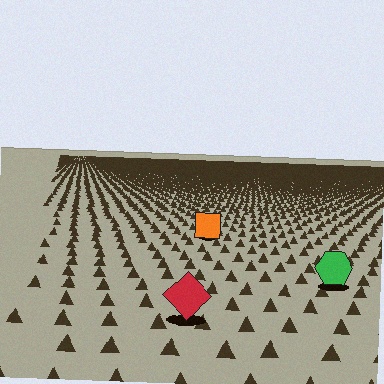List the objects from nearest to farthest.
From nearest to farthest: the red diamond, the green hexagon, the orange square.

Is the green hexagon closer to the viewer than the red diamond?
No. The red diamond is closer — you can tell from the texture gradient: the ground texture is coarser near it.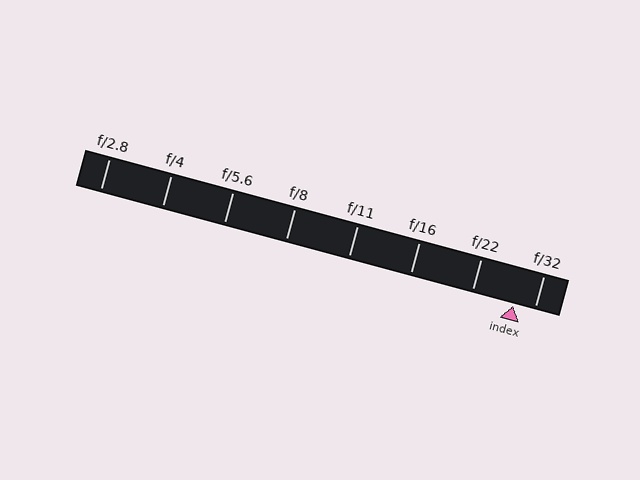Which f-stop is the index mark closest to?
The index mark is closest to f/32.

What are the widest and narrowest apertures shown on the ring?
The widest aperture shown is f/2.8 and the narrowest is f/32.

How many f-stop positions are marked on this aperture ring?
There are 8 f-stop positions marked.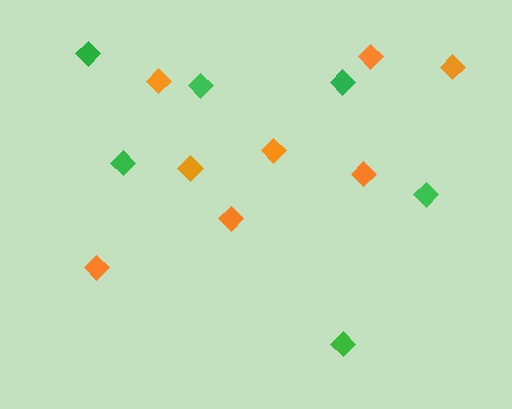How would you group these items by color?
There are 2 groups: one group of orange diamonds (8) and one group of green diamonds (6).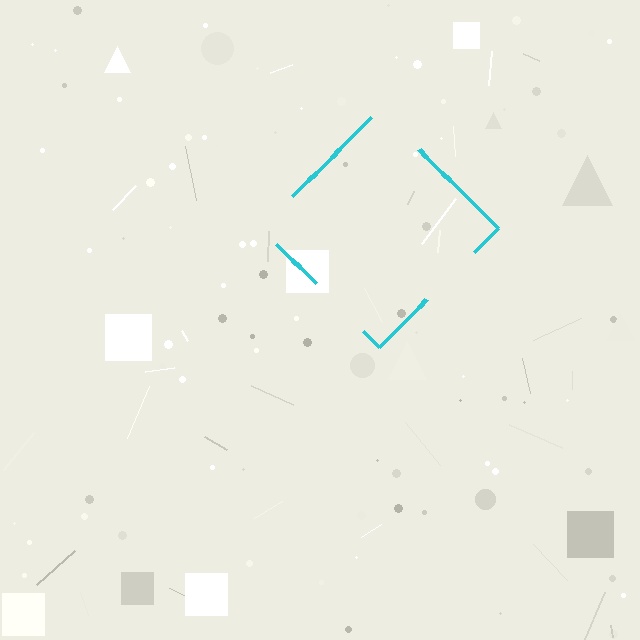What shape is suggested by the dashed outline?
The dashed outline suggests a diamond.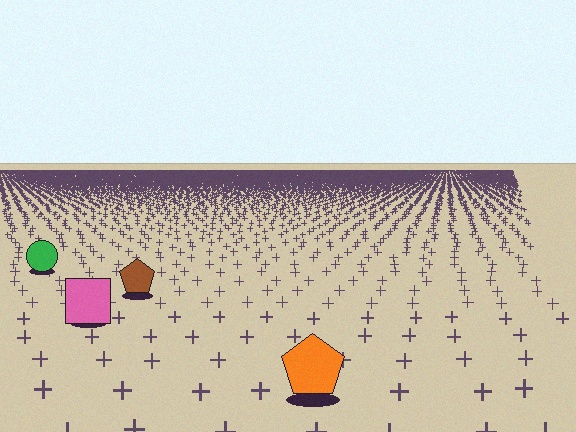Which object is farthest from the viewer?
The green circle is farthest from the viewer. It appears smaller and the ground texture around it is denser.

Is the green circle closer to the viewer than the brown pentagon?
No. The brown pentagon is closer — you can tell from the texture gradient: the ground texture is coarser near it.